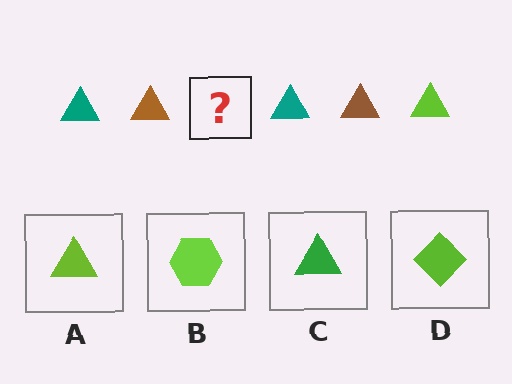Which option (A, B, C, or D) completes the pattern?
A.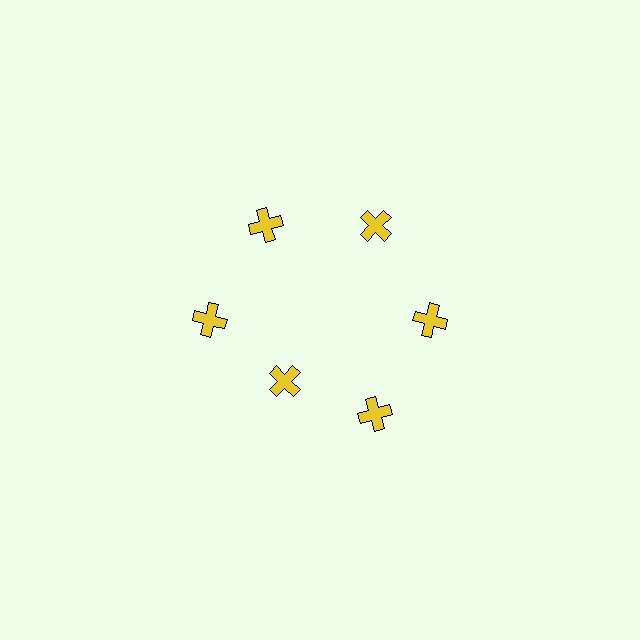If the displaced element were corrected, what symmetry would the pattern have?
It would have 6-fold rotational symmetry — the pattern would map onto itself every 60 degrees.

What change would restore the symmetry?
The symmetry would be restored by moving it outward, back onto the ring so that all 6 crosses sit at equal angles and equal distance from the center.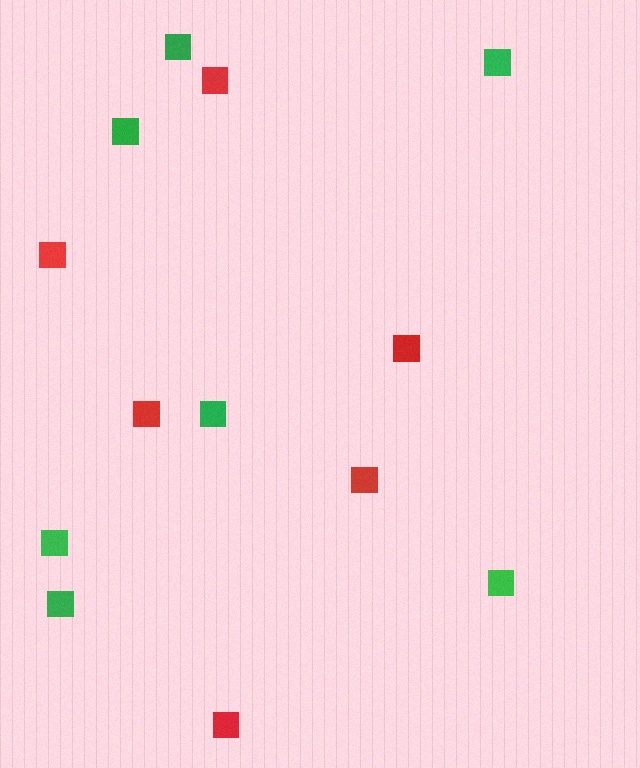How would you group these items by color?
There are 2 groups: one group of green squares (7) and one group of red squares (6).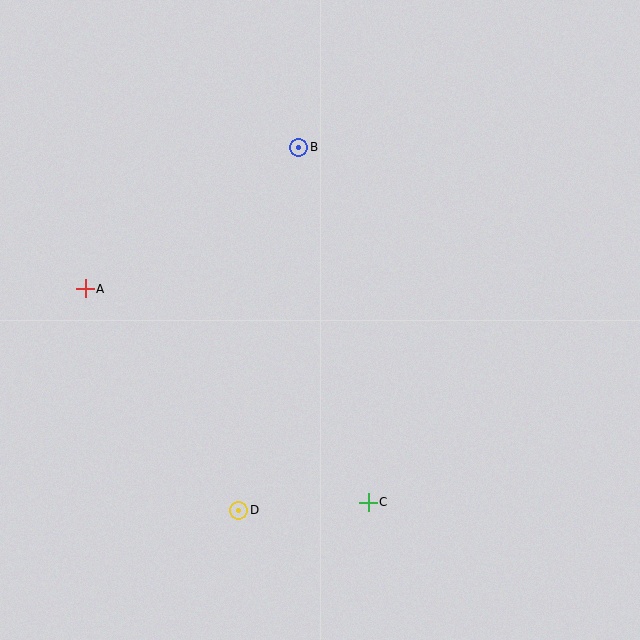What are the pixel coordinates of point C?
Point C is at (368, 502).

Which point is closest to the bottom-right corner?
Point C is closest to the bottom-right corner.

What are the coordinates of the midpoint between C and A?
The midpoint between C and A is at (227, 396).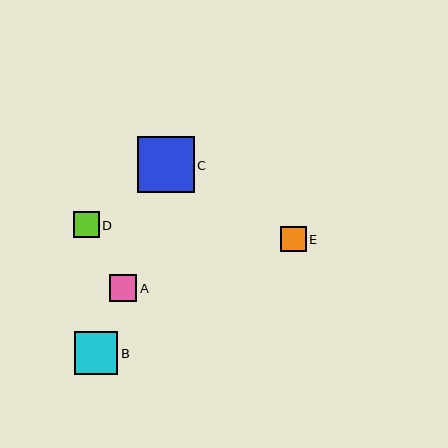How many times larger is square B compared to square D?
Square B is approximately 1.7 times the size of square D.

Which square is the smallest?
Square D is the smallest with a size of approximately 25 pixels.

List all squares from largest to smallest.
From largest to smallest: C, B, A, E, D.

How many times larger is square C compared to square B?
Square C is approximately 1.3 times the size of square B.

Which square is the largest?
Square C is the largest with a size of approximately 56 pixels.